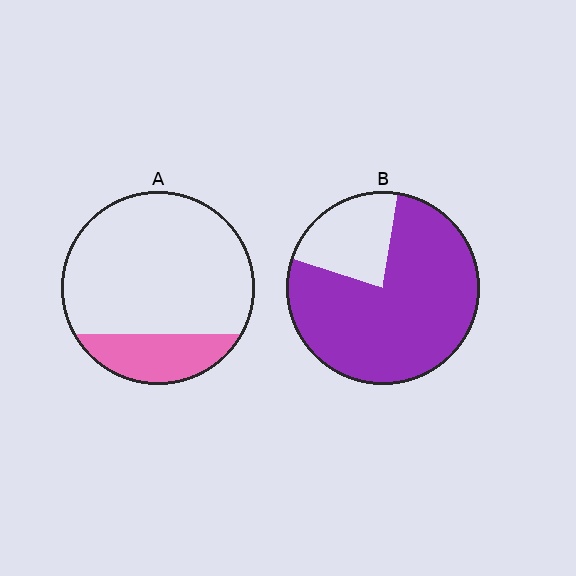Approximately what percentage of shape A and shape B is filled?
A is approximately 20% and B is approximately 80%.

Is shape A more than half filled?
No.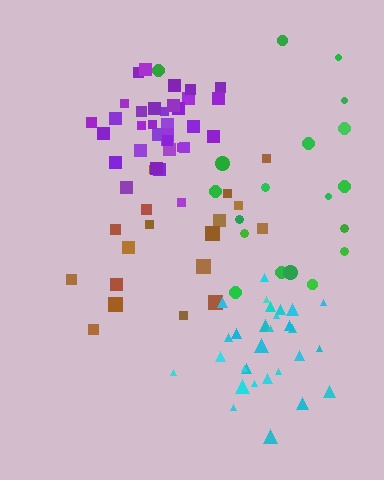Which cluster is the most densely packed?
Purple.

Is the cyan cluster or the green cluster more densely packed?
Cyan.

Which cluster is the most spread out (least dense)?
Green.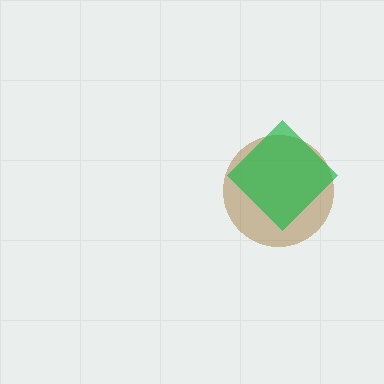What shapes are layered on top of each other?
The layered shapes are: a brown circle, a green diamond.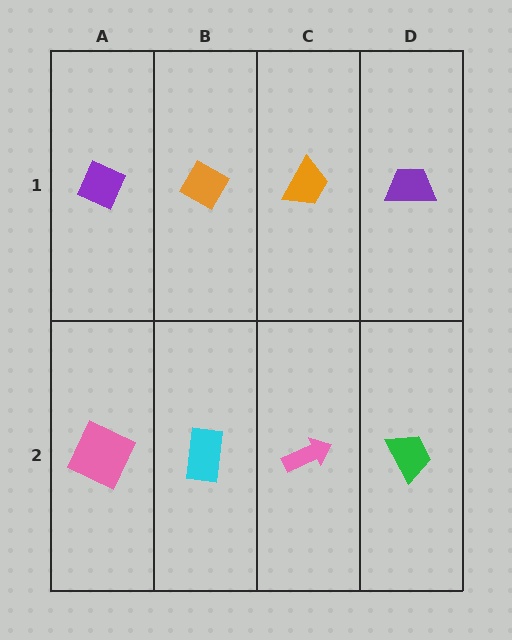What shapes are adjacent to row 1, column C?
A pink arrow (row 2, column C), an orange diamond (row 1, column B), a purple trapezoid (row 1, column D).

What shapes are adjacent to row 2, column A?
A purple diamond (row 1, column A), a cyan rectangle (row 2, column B).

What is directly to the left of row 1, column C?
An orange diamond.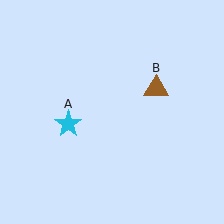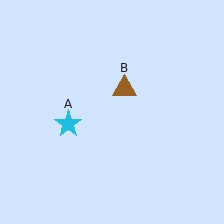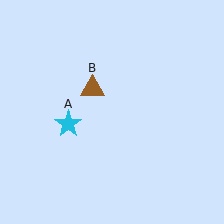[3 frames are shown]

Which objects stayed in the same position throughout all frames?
Cyan star (object A) remained stationary.